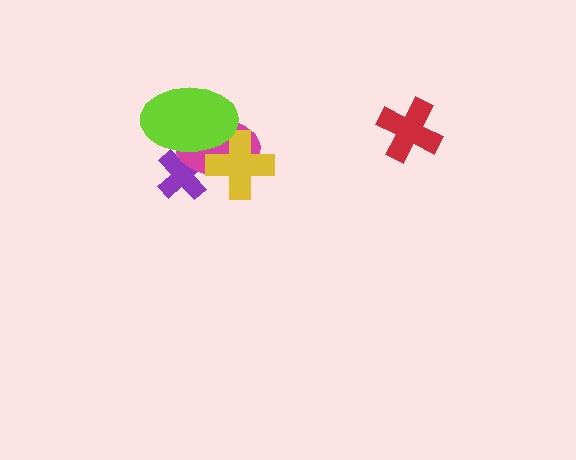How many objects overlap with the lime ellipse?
3 objects overlap with the lime ellipse.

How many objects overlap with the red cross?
0 objects overlap with the red cross.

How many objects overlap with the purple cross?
2 objects overlap with the purple cross.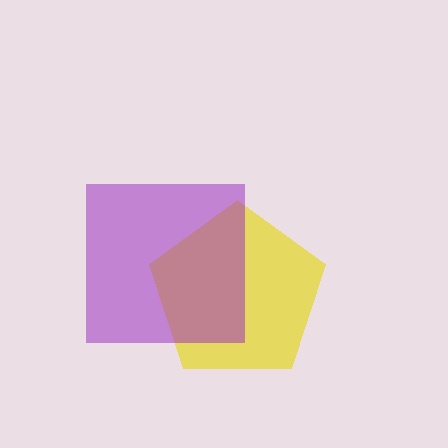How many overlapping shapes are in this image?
There are 2 overlapping shapes in the image.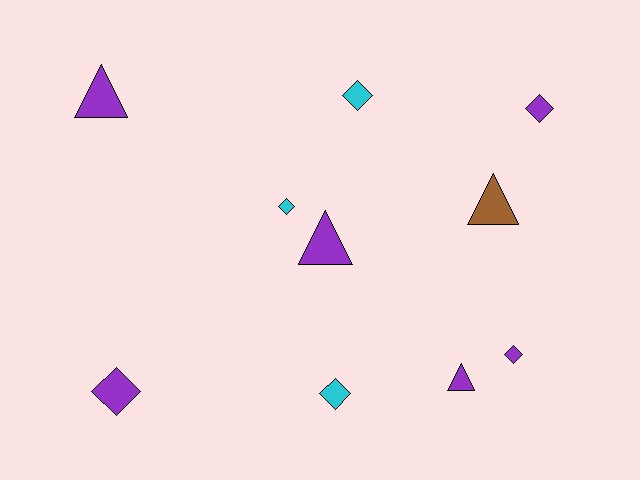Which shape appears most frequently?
Diamond, with 6 objects.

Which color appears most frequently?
Purple, with 6 objects.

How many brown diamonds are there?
There are no brown diamonds.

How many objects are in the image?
There are 10 objects.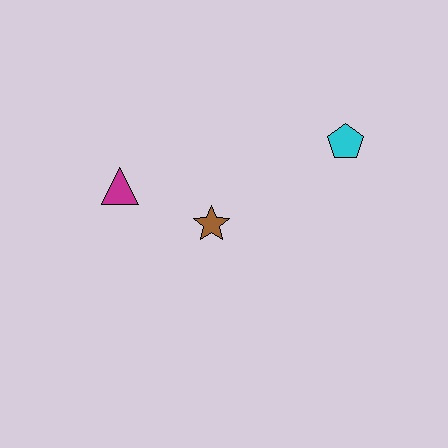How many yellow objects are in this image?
There are no yellow objects.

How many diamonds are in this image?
There are no diamonds.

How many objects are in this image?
There are 3 objects.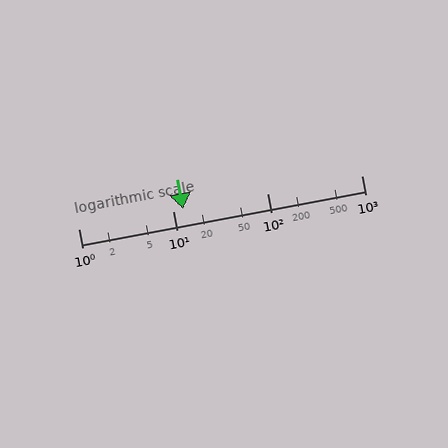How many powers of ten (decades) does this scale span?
The scale spans 3 decades, from 1 to 1000.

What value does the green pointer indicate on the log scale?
The pointer indicates approximately 13.